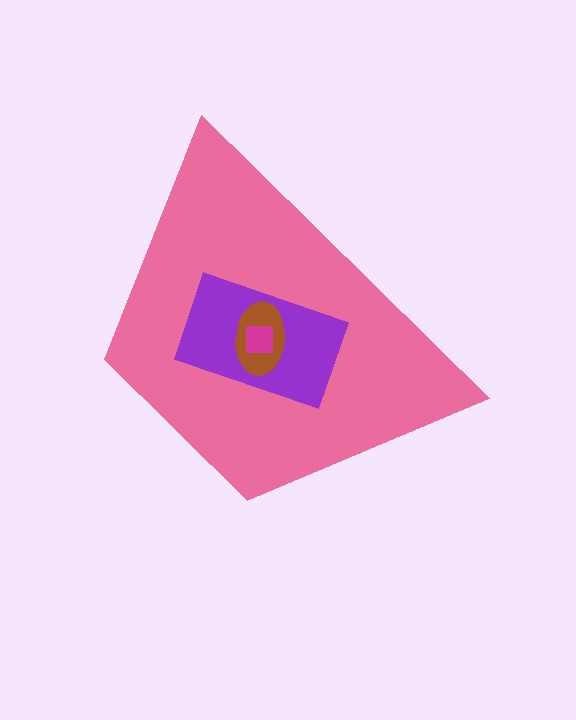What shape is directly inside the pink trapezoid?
The purple rectangle.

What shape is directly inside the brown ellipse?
The magenta square.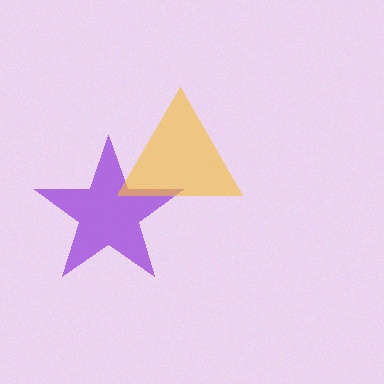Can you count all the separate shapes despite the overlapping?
Yes, there are 2 separate shapes.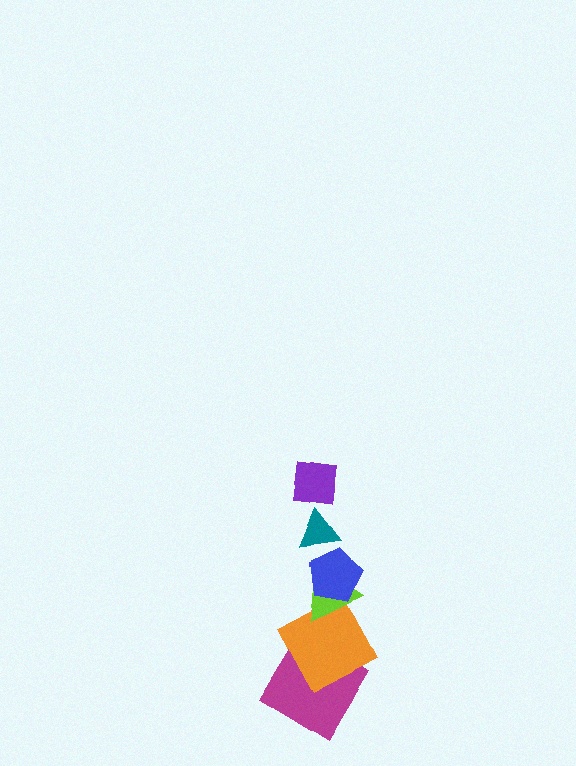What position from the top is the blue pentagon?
The blue pentagon is 3rd from the top.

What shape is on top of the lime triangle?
The blue pentagon is on top of the lime triangle.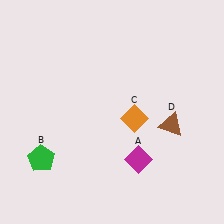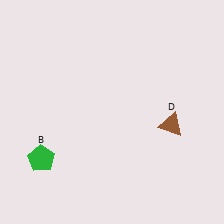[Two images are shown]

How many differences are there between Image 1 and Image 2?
There are 2 differences between the two images.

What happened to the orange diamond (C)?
The orange diamond (C) was removed in Image 2. It was in the bottom-right area of Image 1.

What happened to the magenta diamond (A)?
The magenta diamond (A) was removed in Image 2. It was in the bottom-right area of Image 1.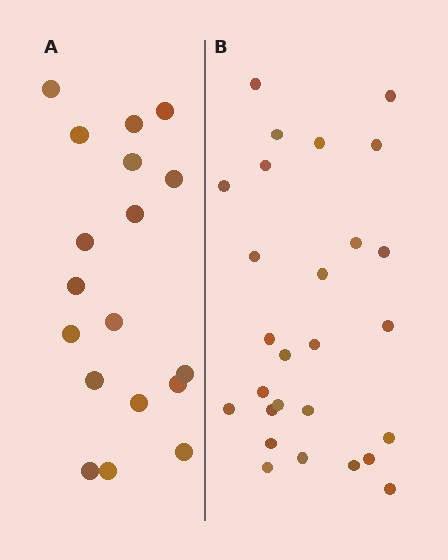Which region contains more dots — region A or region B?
Region B (the right region) has more dots.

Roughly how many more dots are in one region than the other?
Region B has roughly 8 or so more dots than region A.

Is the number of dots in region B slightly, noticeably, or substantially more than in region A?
Region B has substantially more. The ratio is roughly 1.5 to 1.